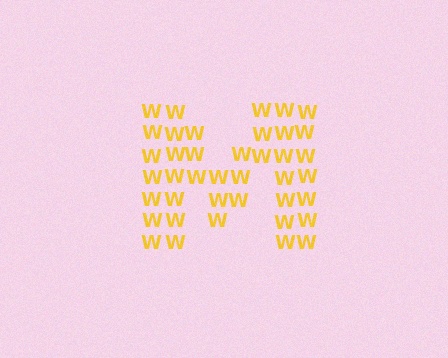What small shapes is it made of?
It is made of small letter W's.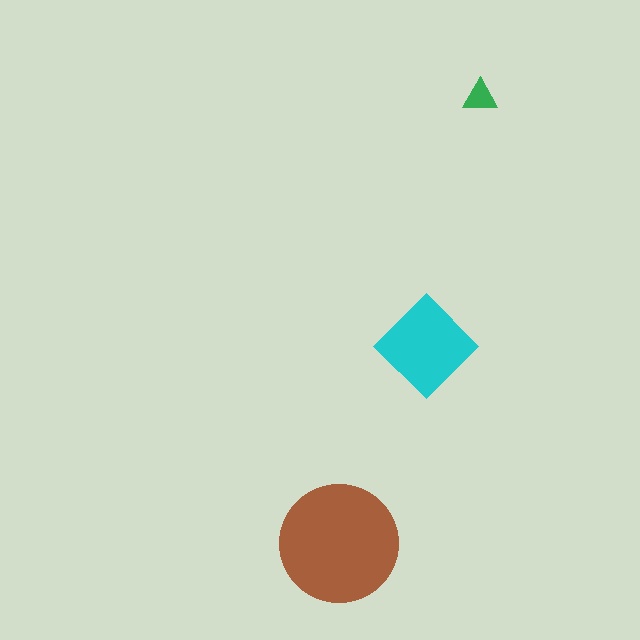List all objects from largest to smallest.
The brown circle, the cyan diamond, the green triangle.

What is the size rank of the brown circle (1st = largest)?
1st.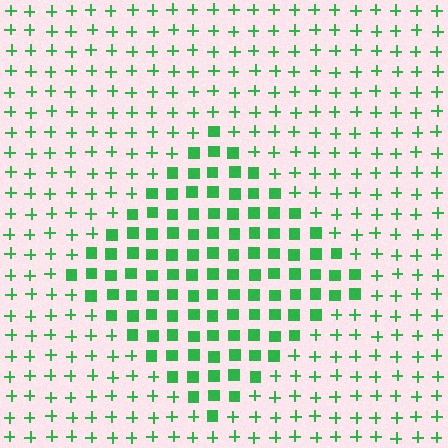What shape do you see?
I see a diamond.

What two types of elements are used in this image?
The image uses squares inside the diamond region and plus signs outside it.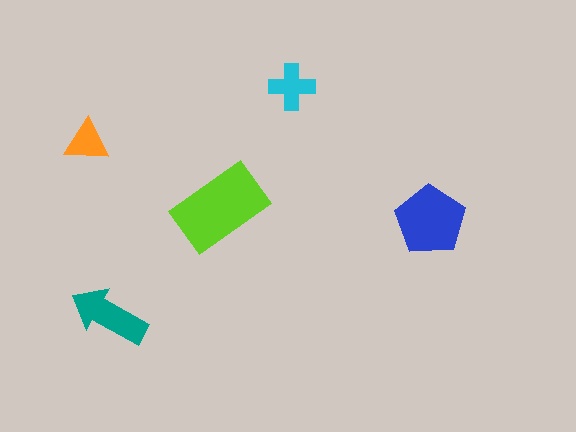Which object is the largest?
The lime rectangle.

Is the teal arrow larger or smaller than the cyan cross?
Larger.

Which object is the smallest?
The orange triangle.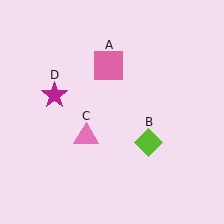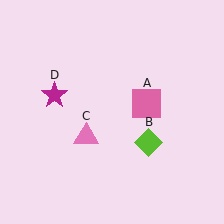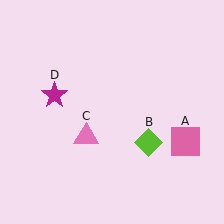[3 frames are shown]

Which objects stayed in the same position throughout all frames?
Lime diamond (object B) and pink triangle (object C) and magenta star (object D) remained stationary.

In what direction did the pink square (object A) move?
The pink square (object A) moved down and to the right.